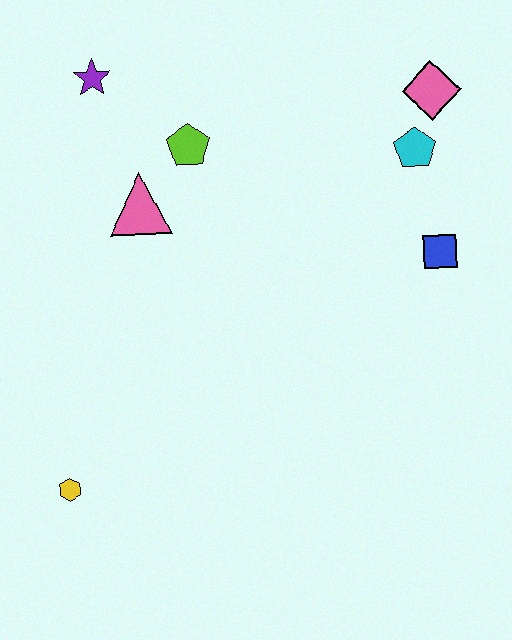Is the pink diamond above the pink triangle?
Yes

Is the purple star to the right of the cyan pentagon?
No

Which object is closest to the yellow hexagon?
The pink triangle is closest to the yellow hexagon.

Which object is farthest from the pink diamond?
The yellow hexagon is farthest from the pink diamond.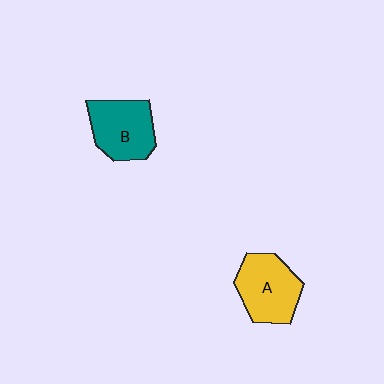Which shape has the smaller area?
Shape B (teal).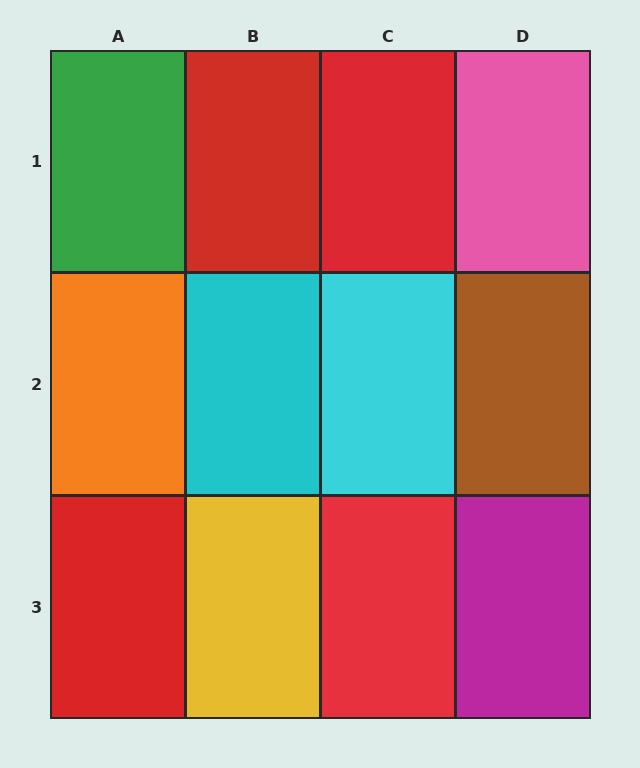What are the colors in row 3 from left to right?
Red, yellow, red, magenta.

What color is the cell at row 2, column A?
Orange.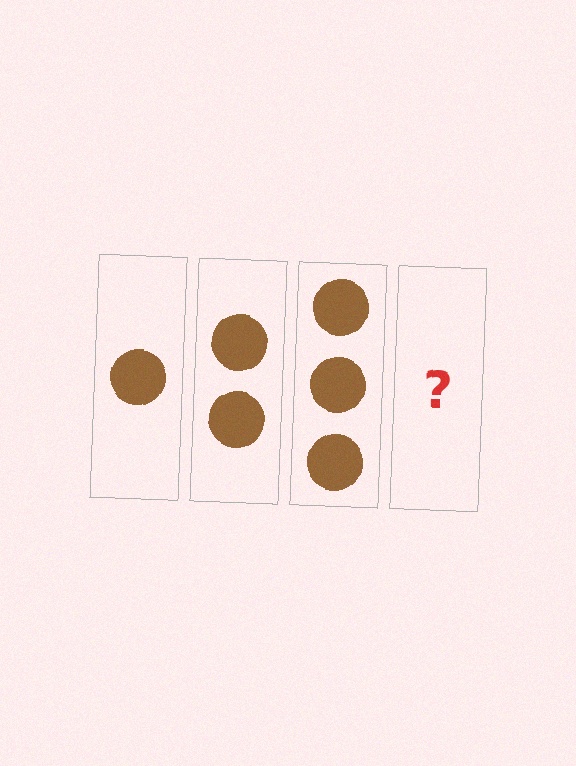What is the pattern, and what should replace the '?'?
The pattern is that each step adds one more circle. The '?' should be 4 circles.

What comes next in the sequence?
The next element should be 4 circles.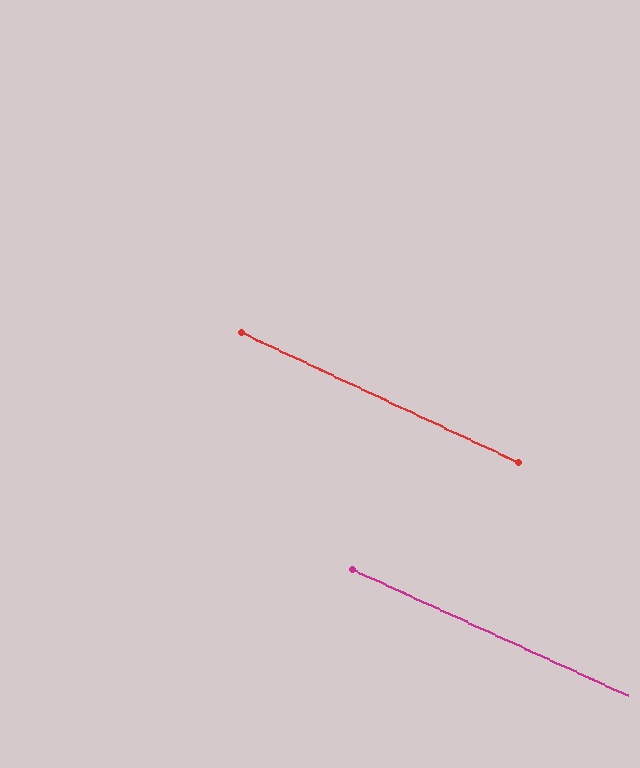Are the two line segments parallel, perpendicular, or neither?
Parallel — their directions differ by only 0.4°.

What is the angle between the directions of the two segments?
Approximately 0 degrees.